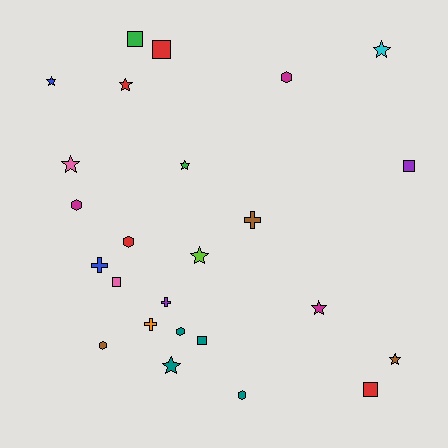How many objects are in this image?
There are 25 objects.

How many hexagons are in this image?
There are 6 hexagons.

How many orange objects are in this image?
There is 1 orange object.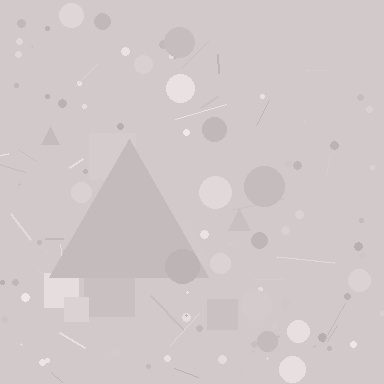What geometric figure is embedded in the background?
A triangle is embedded in the background.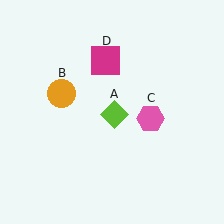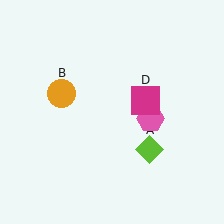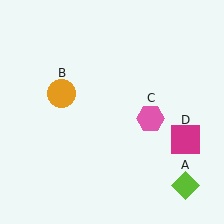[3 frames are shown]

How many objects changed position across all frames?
2 objects changed position: lime diamond (object A), magenta square (object D).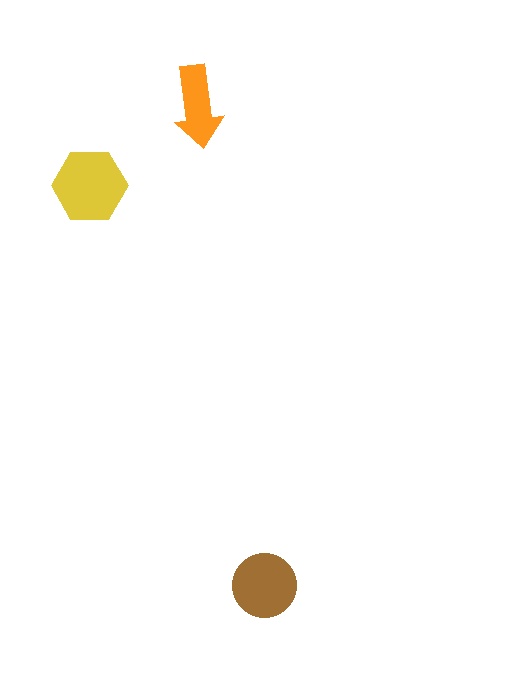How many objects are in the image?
There are 3 objects in the image.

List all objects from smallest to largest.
The orange arrow, the brown circle, the yellow hexagon.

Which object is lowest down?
The brown circle is bottommost.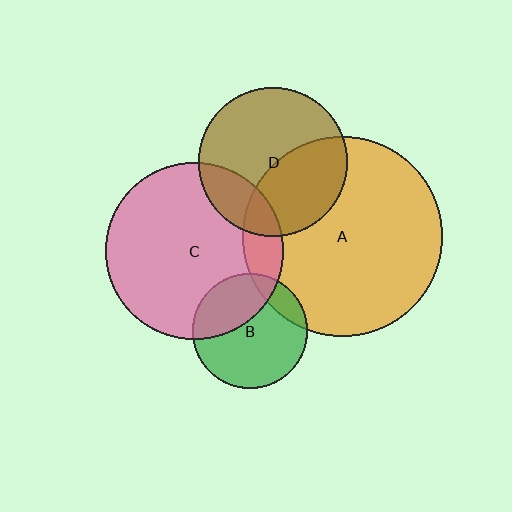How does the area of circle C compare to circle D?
Approximately 1.4 times.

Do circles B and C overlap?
Yes.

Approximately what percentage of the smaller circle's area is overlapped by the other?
Approximately 35%.